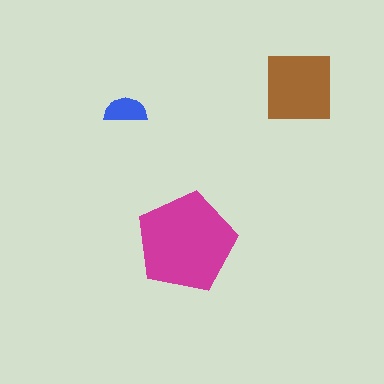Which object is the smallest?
The blue semicircle.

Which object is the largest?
The magenta pentagon.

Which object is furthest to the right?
The brown square is rightmost.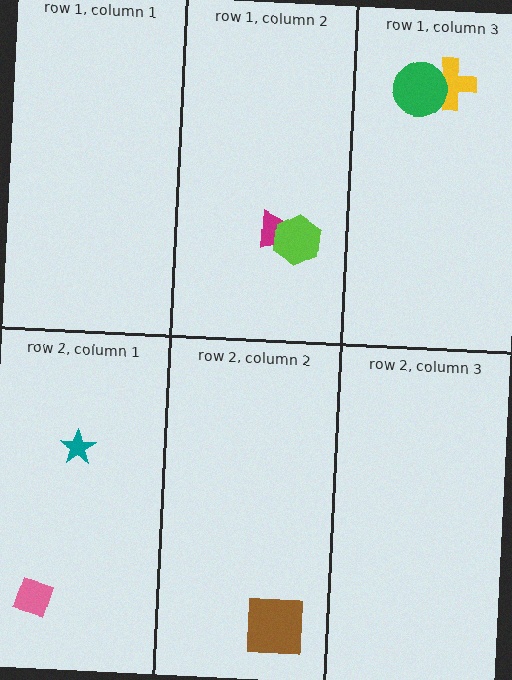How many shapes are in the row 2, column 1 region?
2.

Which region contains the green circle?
The row 1, column 3 region.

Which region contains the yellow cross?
The row 1, column 3 region.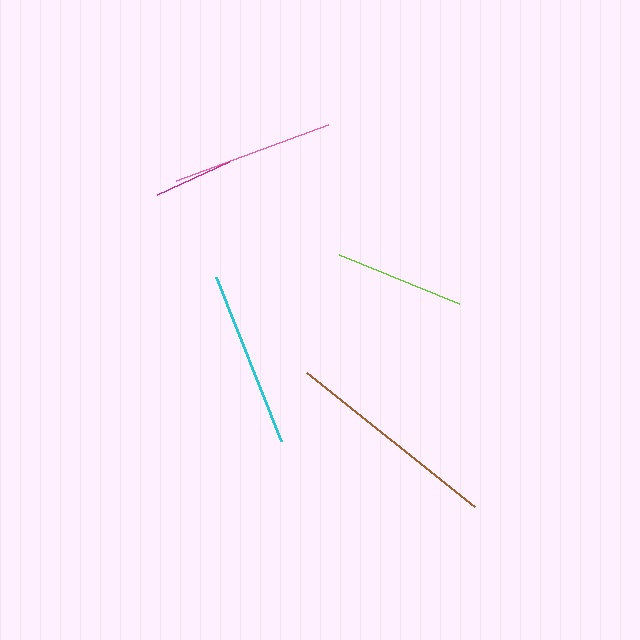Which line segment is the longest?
The brown line is the longest at approximately 215 pixels.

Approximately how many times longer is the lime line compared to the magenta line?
The lime line is approximately 1.6 times the length of the magenta line.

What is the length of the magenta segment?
The magenta segment is approximately 79 pixels long.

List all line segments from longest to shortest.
From longest to shortest: brown, cyan, pink, lime, magenta.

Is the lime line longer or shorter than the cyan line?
The cyan line is longer than the lime line.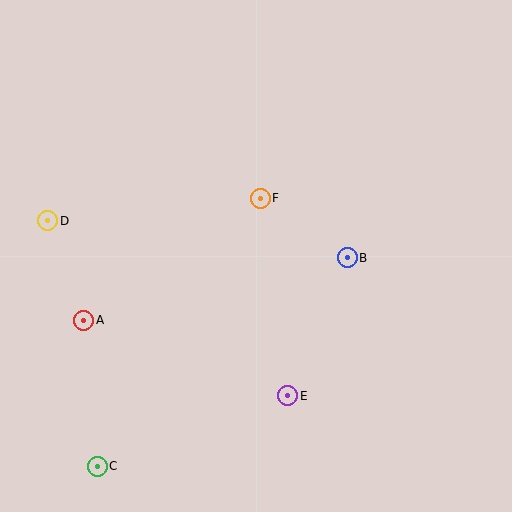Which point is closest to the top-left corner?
Point D is closest to the top-left corner.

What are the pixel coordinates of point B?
Point B is at (347, 258).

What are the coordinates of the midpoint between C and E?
The midpoint between C and E is at (192, 431).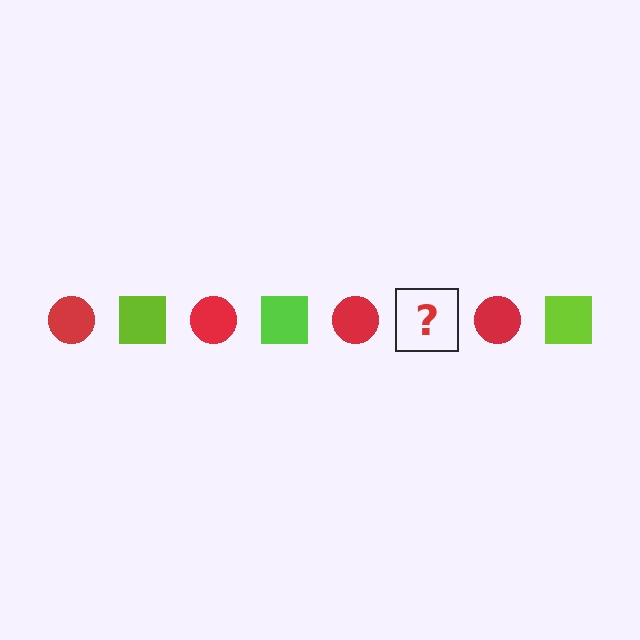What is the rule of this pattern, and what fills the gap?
The rule is that the pattern alternates between red circle and lime square. The gap should be filled with a lime square.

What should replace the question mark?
The question mark should be replaced with a lime square.